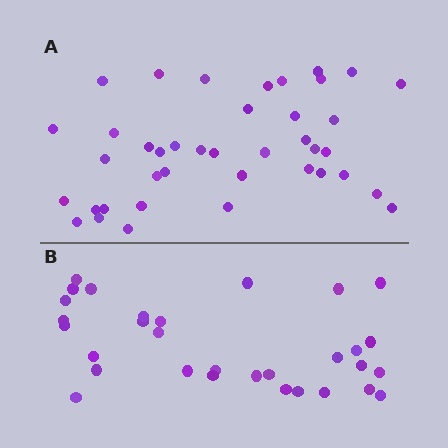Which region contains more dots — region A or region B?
Region A (the top region) has more dots.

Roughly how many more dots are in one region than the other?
Region A has roughly 8 or so more dots than region B.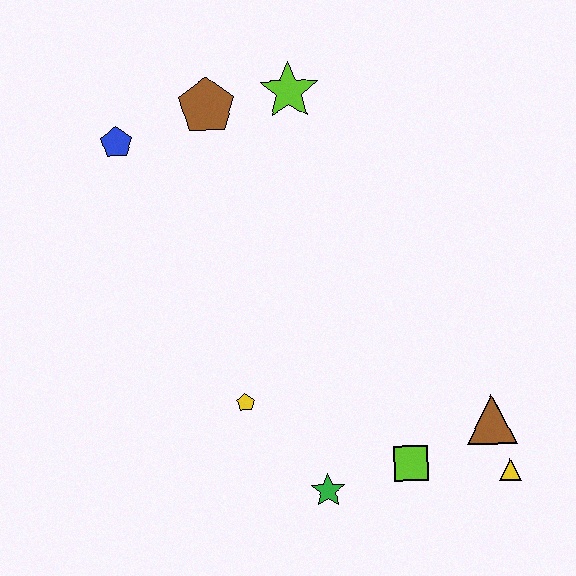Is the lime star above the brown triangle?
Yes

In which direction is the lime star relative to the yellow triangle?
The lime star is above the yellow triangle.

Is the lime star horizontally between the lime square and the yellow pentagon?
Yes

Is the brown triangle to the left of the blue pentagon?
No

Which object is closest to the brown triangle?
The yellow triangle is closest to the brown triangle.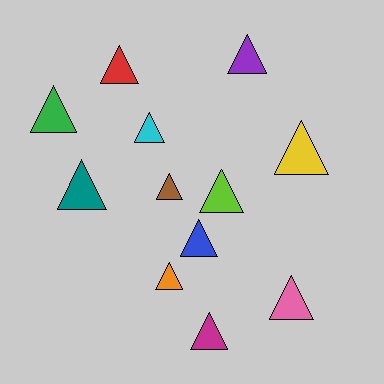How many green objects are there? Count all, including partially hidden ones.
There is 1 green object.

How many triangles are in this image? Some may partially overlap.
There are 12 triangles.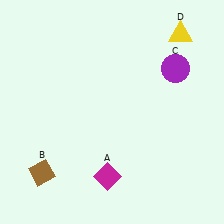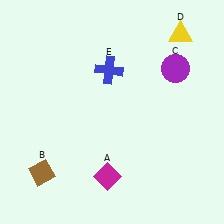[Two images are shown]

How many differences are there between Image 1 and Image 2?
There is 1 difference between the two images.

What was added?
A blue cross (E) was added in Image 2.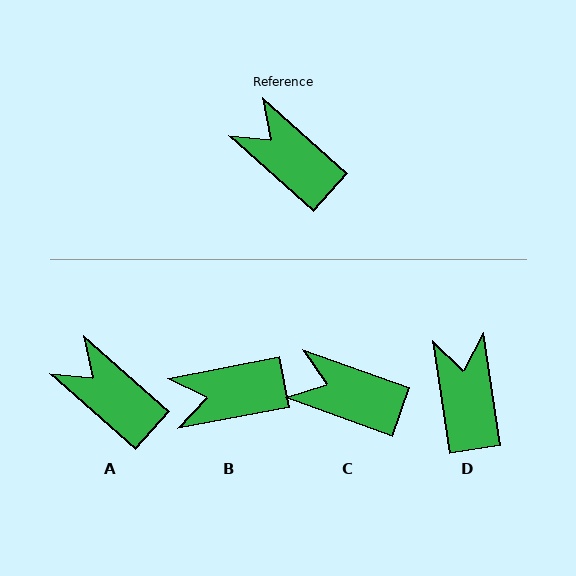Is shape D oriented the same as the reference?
No, it is off by about 40 degrees.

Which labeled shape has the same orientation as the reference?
A.